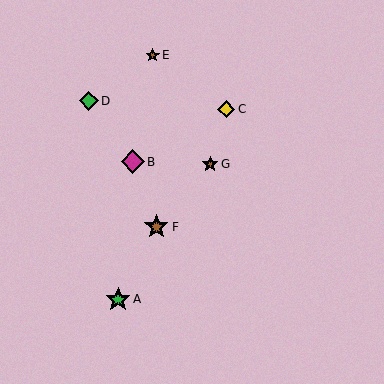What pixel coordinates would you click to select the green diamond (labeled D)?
Click at (89, 101) to select the green diamond D.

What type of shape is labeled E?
Shape E is a brown star.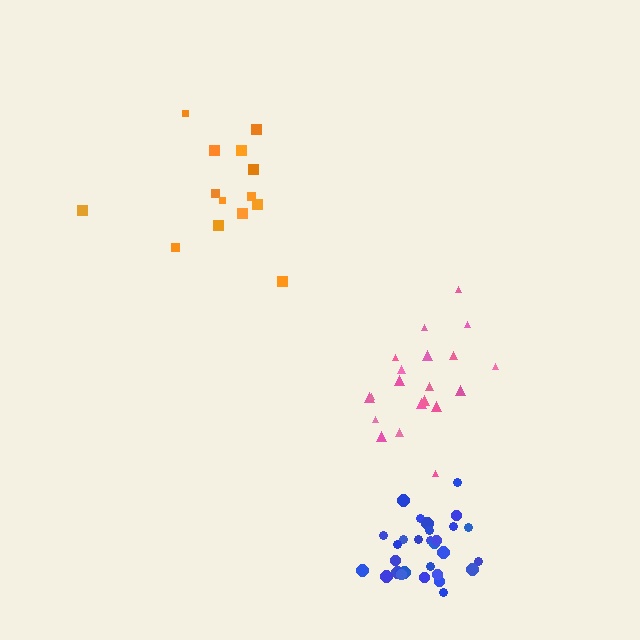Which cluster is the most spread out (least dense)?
Orange.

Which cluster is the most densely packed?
Blue.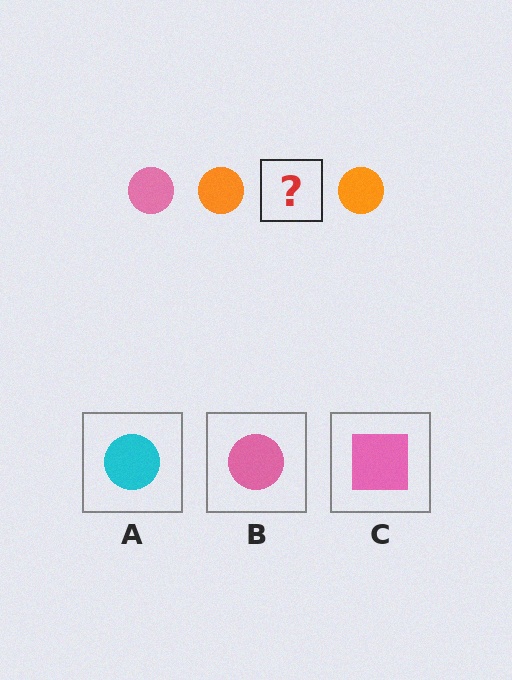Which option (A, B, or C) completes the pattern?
B.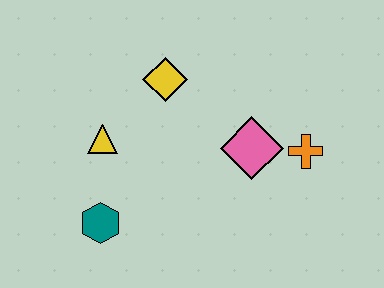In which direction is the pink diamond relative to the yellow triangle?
The pink diamond is to the right of the yellow triangle.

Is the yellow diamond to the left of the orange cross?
Yes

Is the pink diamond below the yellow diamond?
Yes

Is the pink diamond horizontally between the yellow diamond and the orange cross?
Yes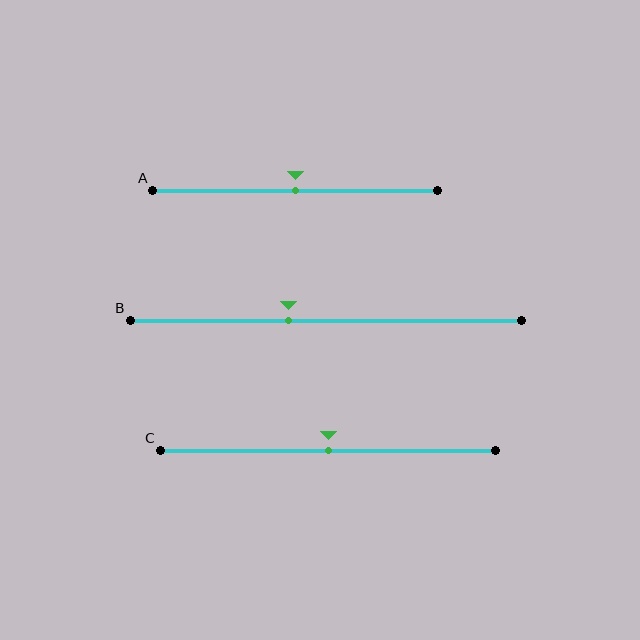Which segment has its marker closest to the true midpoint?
Segment A has its marker closest to the true midpoint.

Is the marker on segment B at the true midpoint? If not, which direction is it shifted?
No, the marker on segment B is shifted to the left by about 10% of the segment length.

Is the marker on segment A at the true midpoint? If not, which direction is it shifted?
Yes, the marker on segment A is at the true midpoint.